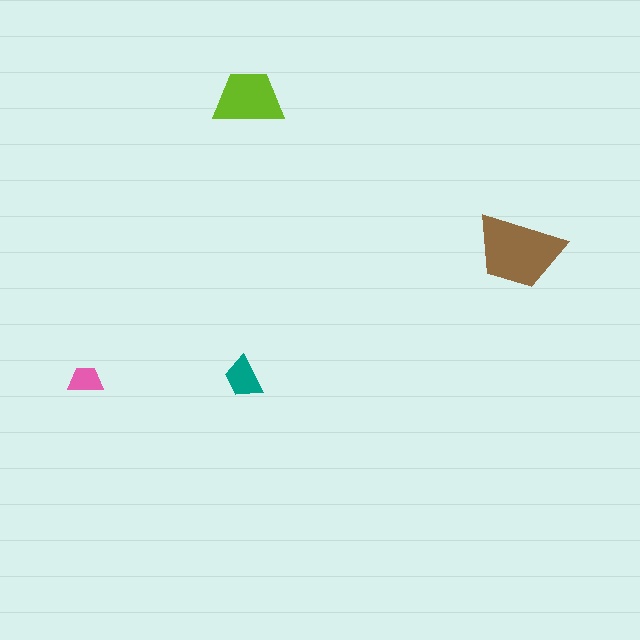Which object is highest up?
The lime trapezoid is topmost.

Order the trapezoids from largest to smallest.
the brown one, the lime one, the teal one, the pink one.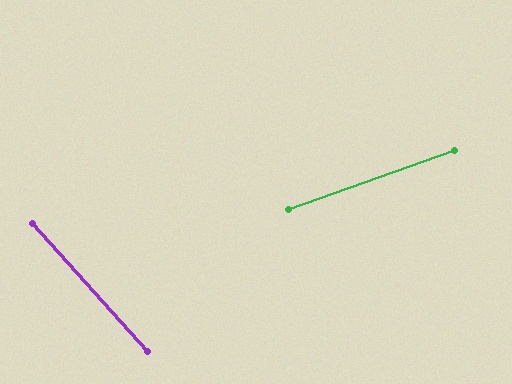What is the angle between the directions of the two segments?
Approximately 68 degrees.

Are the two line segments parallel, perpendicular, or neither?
Neither parallel nor perpendicular — they differ by about 68°.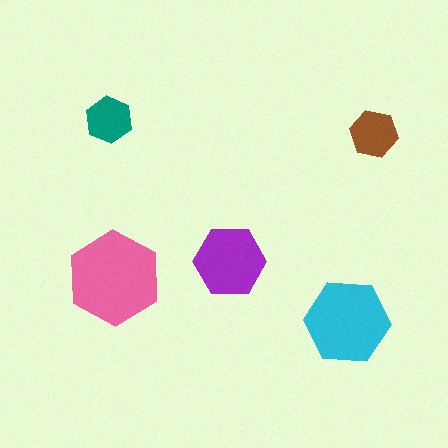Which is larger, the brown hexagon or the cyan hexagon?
The cyan one.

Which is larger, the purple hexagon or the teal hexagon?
The purple one.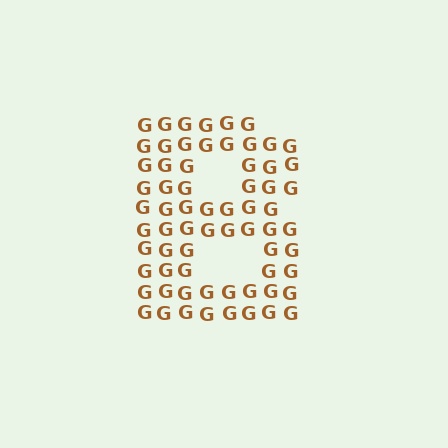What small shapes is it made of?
It is made of small letter G's.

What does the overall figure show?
The overall figure shows the letter B.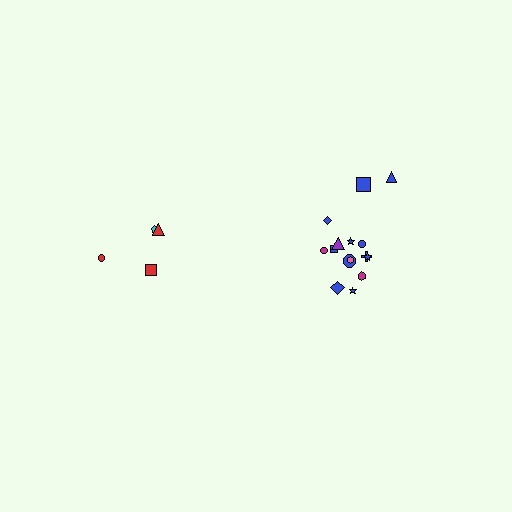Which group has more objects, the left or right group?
The right group.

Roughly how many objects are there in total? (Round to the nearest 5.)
Roughly 20 objects in total.